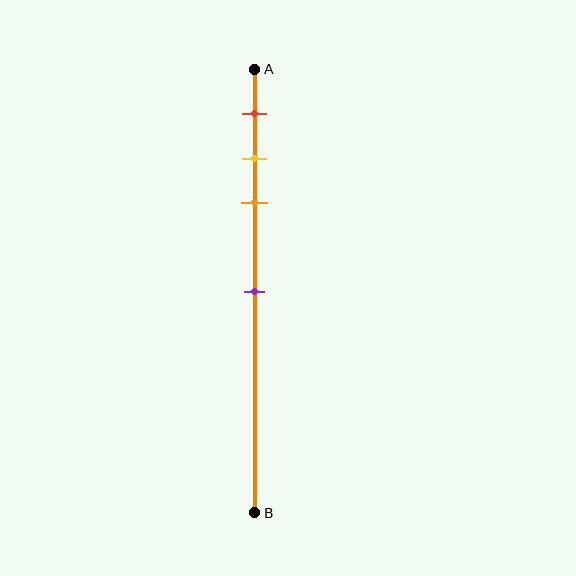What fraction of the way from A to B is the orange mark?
The orange mark is approximately 30% (0.3) of the way from A to B.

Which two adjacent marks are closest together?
The yellow and orange marks are the closest adjacent pair.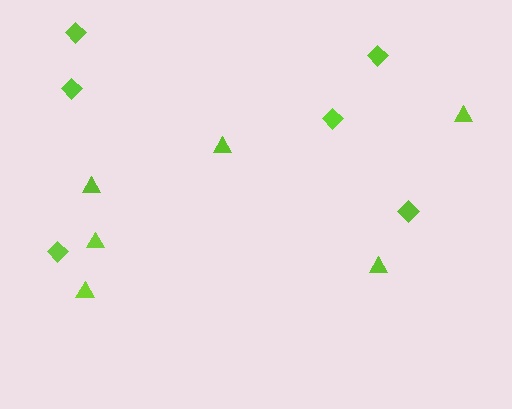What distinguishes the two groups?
There are 2 groups: one group of diamonds (6) and one group of triangles (6).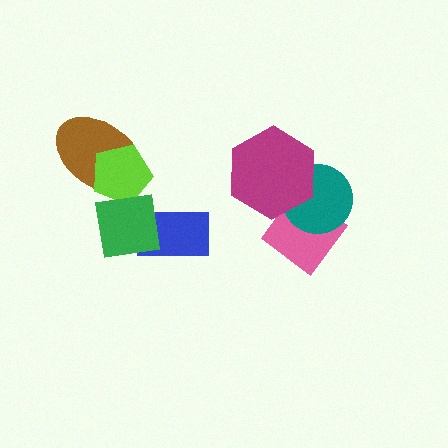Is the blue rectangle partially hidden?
Yes, it is partially covered by another shape.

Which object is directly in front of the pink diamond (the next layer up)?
The teal circle is directly in front of the pink diamond.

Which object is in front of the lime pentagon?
The green square is in front of the lime pentagon.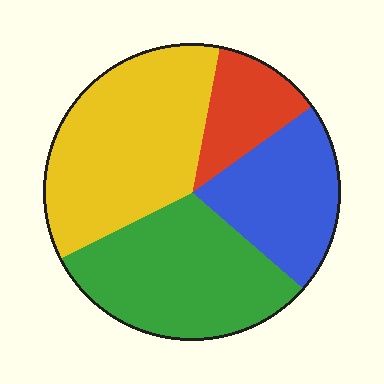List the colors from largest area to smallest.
From largest to smallest: yellow, green, blue, red.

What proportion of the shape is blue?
Blue takes up about one fifth (1/5) of the shape.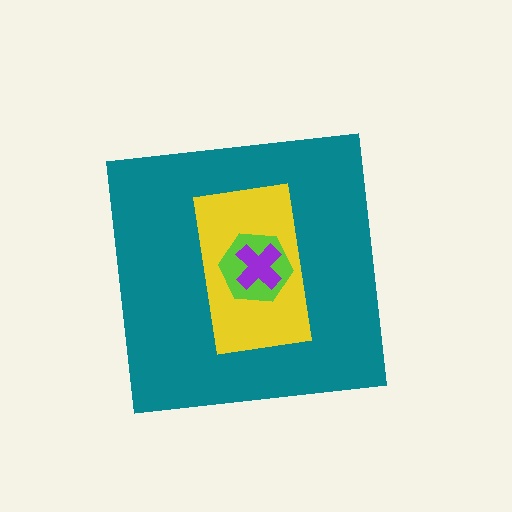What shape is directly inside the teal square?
The yellow rectangle.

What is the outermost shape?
The teal square.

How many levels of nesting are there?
4.